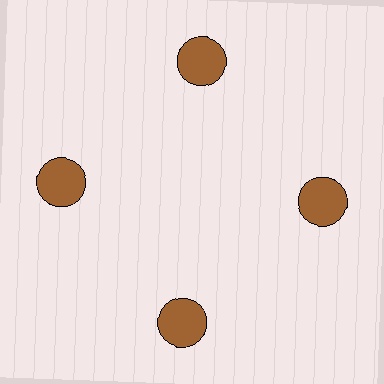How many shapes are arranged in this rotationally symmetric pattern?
There are 4 shapes, arranged in 4 groups of 1.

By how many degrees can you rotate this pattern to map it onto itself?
The pattern maps onto itself every 90 degrees of rotation.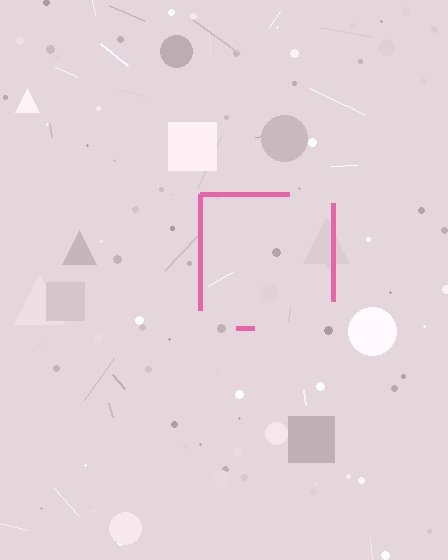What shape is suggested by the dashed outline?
The dashed outline suggests a square.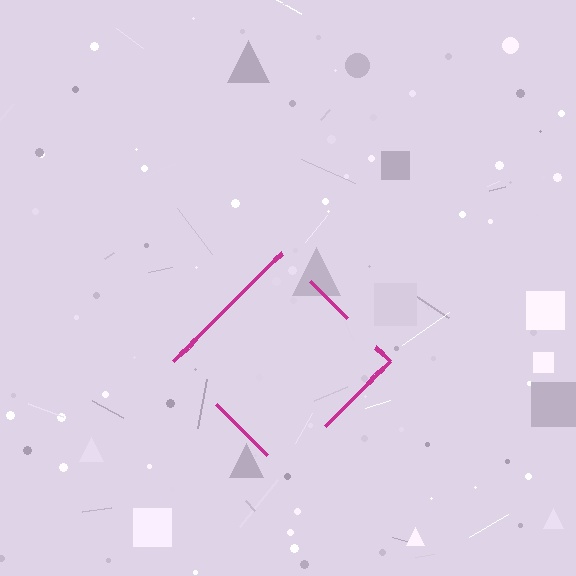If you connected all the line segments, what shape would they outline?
They would outline a diamond.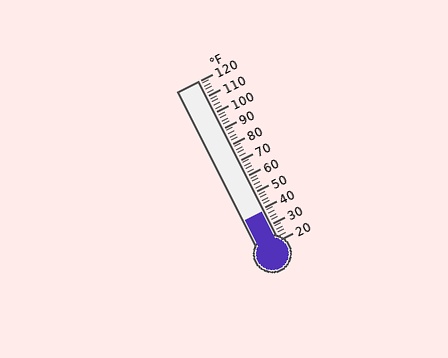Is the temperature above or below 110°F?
The temperature is below 110°F.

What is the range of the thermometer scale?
The thermometer scale ranges from 20°F to 120°F.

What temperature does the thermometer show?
The thermometer shows approximately 38°F.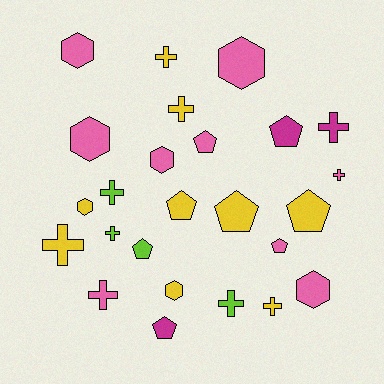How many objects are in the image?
There are 25 objects.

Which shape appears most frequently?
Cross, with 10 objects.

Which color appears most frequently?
Pink, with 9 objects.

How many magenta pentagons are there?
There are 2 magenta pentagons.